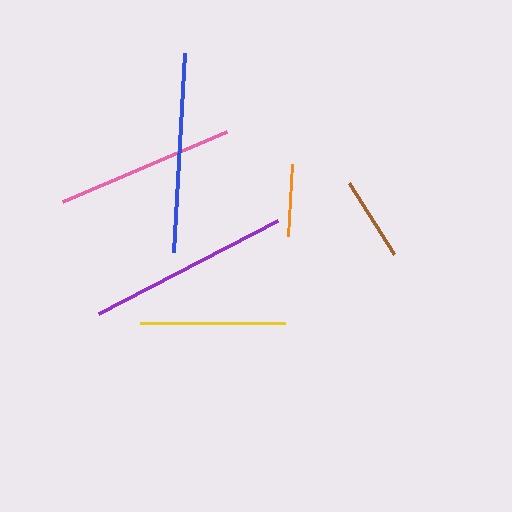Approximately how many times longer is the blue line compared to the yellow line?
The blue line is approximately 1.4 times the length of the yellow line.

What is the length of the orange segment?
The orange segment is approximately 72 pixels long.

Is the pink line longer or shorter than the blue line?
The blue line is longer than the pink line.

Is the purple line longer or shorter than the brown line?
The purple line is longer than the brown line.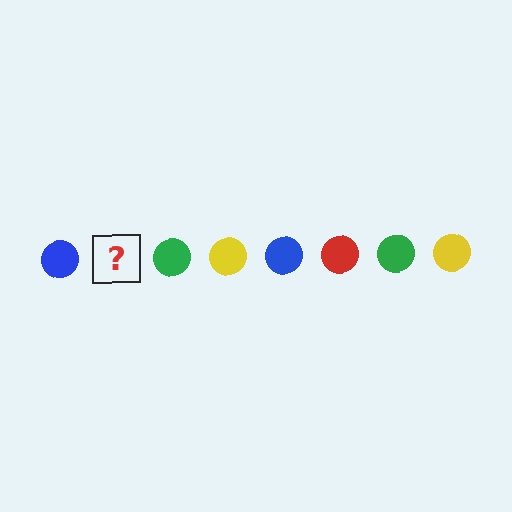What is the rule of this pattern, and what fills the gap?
The rule is that the pattern cycles through blue, red, green, yellow circles. The gap should be filled with a red circle.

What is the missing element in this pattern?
The missing element is a red circle.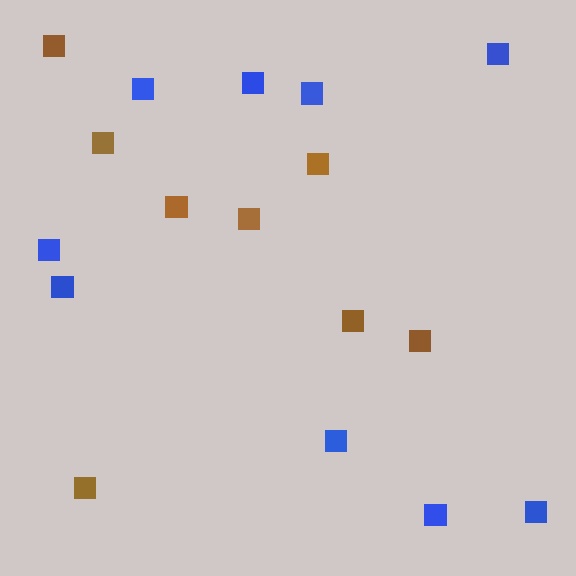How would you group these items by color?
There are 2 groups: one group of brown squares (8) and one group of blue squares (9).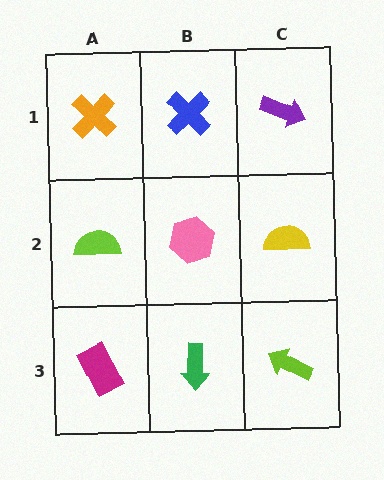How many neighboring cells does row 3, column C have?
2.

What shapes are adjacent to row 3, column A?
A lime semicircle (row 2, column A), a green arrow (row 3, column B).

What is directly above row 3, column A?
A lime semicircle.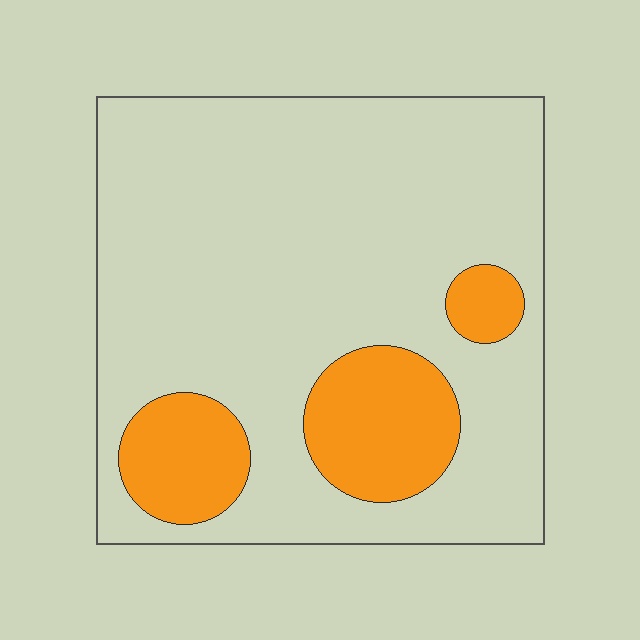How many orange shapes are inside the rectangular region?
3.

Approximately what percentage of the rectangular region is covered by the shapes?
Approximately 20%.